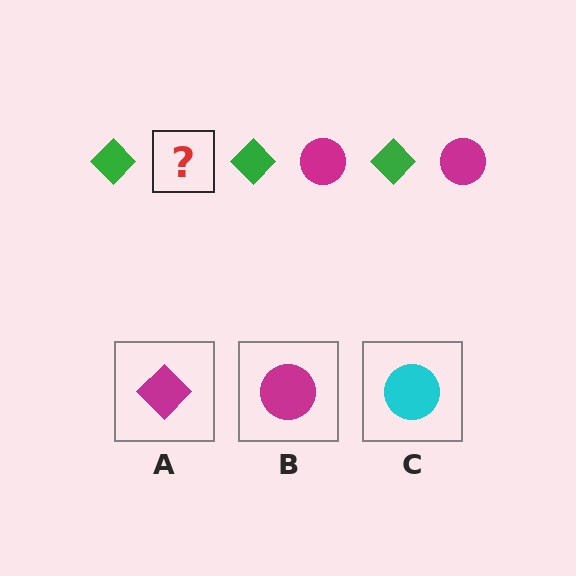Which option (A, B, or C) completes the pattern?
B.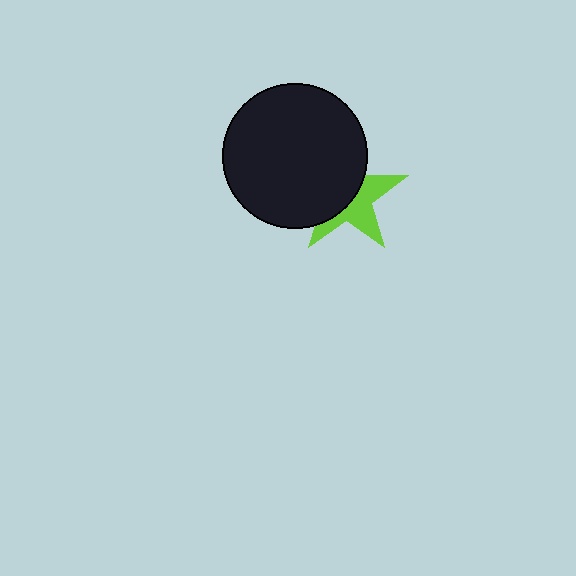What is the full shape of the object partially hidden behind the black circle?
The partially hidden object is a lime star.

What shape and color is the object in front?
The object in front is a black circle.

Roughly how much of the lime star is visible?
About half of it is visible (roughly 46%).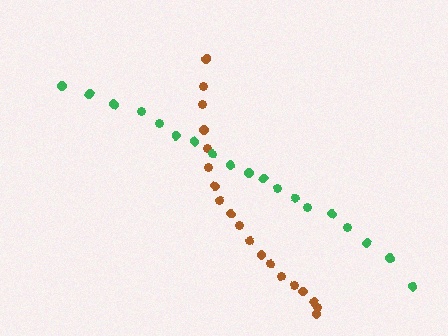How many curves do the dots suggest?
There are 2 distinct paths.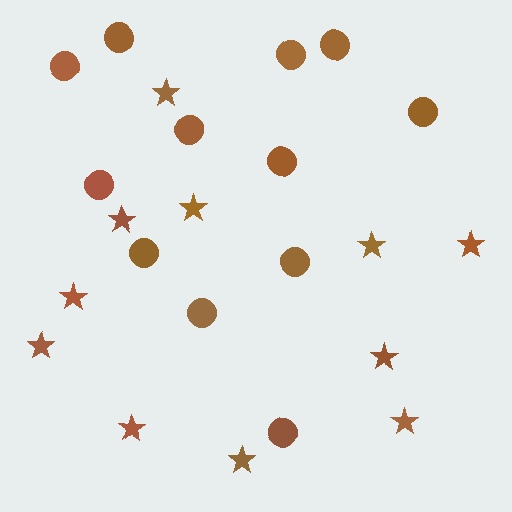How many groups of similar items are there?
There are 2 groups: one group of circles (12) and one group of stars (11).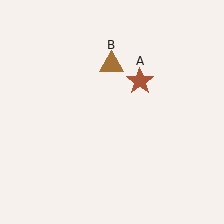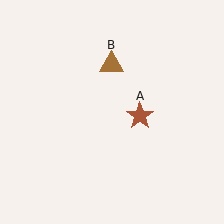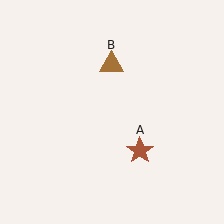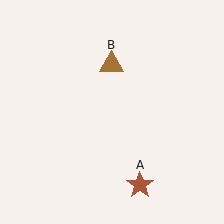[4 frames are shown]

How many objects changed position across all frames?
1 object changed position: brown star (object A).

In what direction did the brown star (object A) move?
The brown star (object A) moved down.